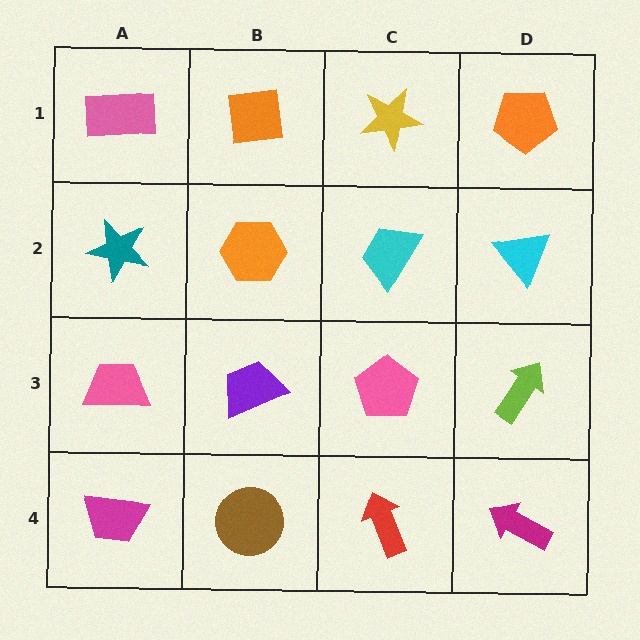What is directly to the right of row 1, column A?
An orange square.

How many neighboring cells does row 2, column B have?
4.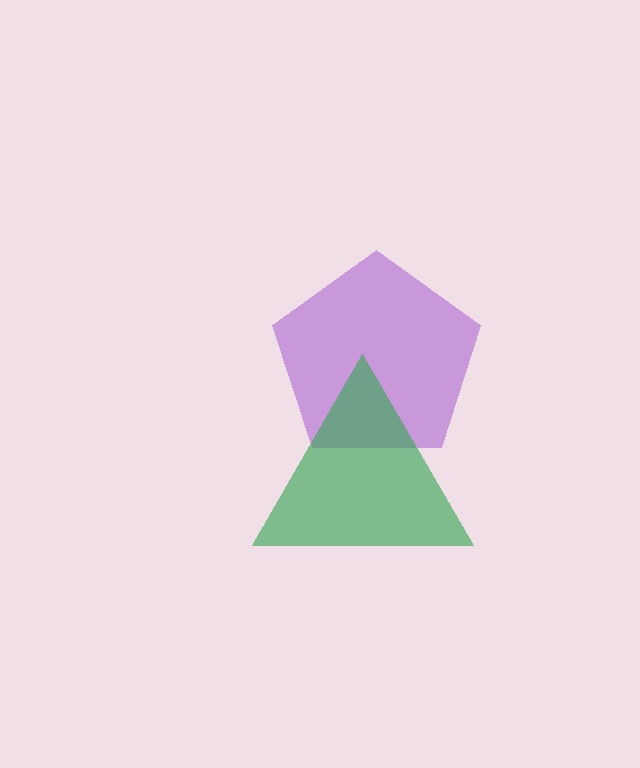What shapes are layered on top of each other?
The layered shapes are: a purple pentagon, a green triangle.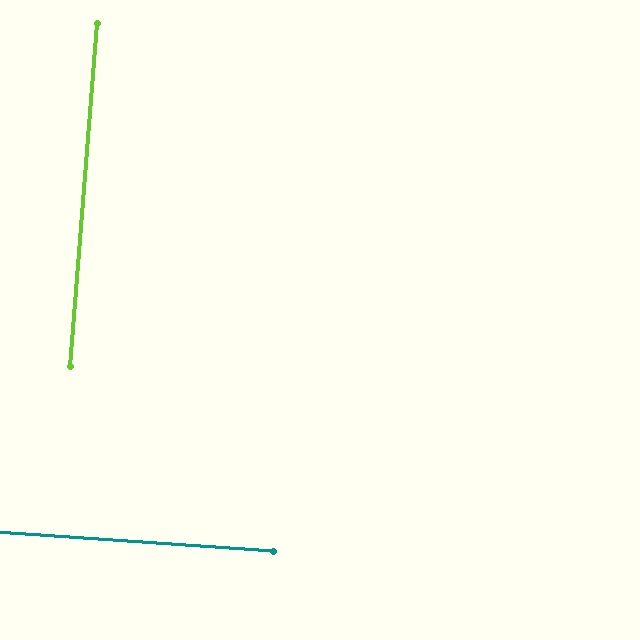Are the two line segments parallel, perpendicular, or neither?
Perpendicular — they meet at approximately 90°.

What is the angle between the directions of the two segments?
Approximately 90 degrees.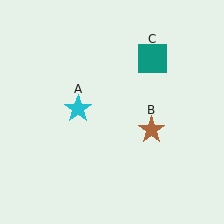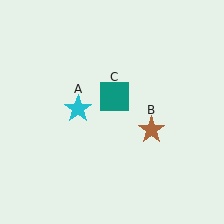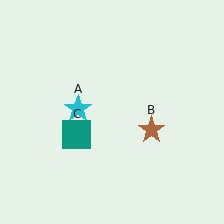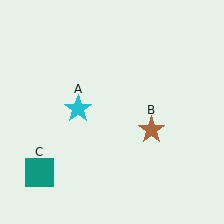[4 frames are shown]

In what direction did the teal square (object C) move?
The teal square (object C) moved down and to the left.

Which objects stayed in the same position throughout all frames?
Cyan star (object A) and brown star (object B) remained stationary.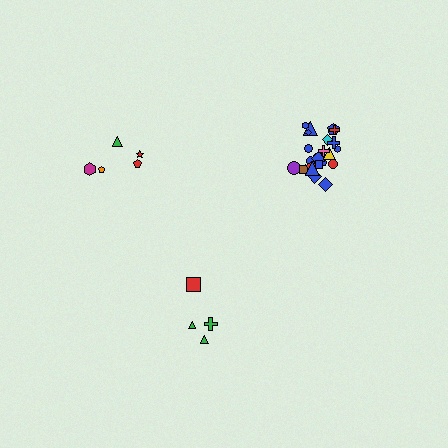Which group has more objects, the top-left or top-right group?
The top-right group.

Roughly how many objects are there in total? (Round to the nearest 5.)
Roughly 35 objects in total.